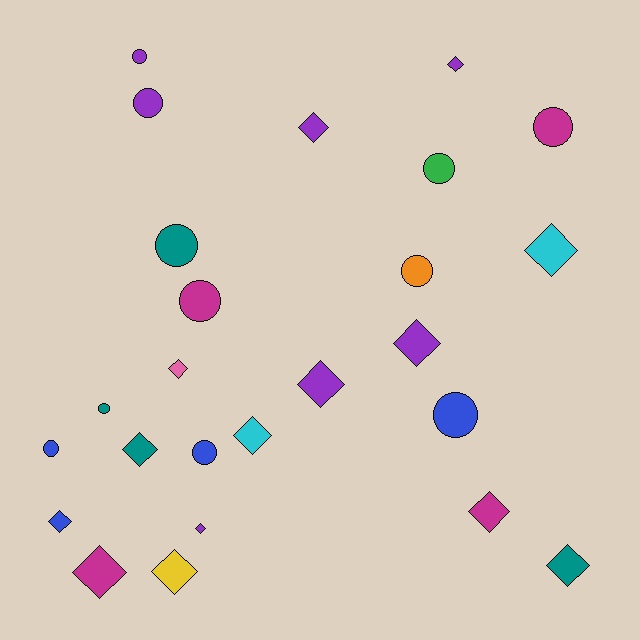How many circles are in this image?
There are 11 circles.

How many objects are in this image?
There are 25 objects.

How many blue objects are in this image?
There are 4 blue objects.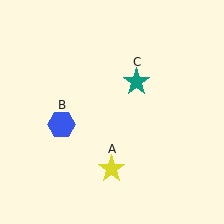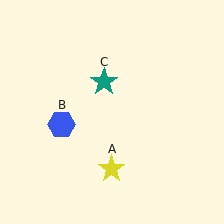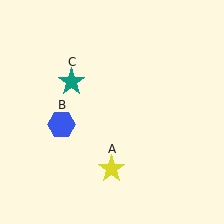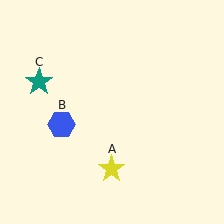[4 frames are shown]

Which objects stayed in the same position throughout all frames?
Yellow star (object A) and blue hexagon (object B) remained stationary.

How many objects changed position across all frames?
1 object changed position: teal star (object C).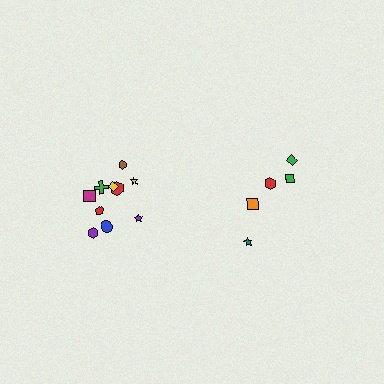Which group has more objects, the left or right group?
The left group.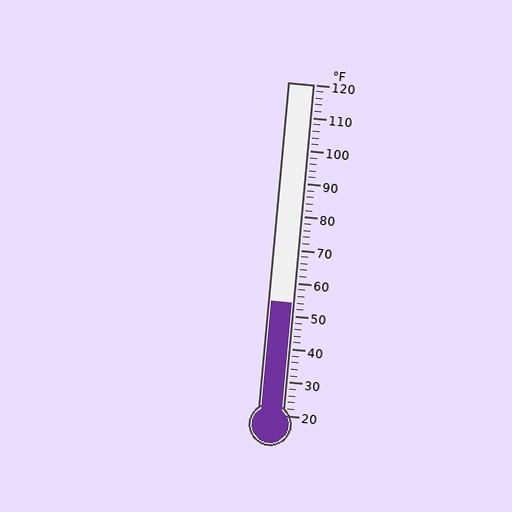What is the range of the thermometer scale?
The thermometer scale ranges from 20°F to 120°F.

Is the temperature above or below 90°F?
The temperature is below 90°F.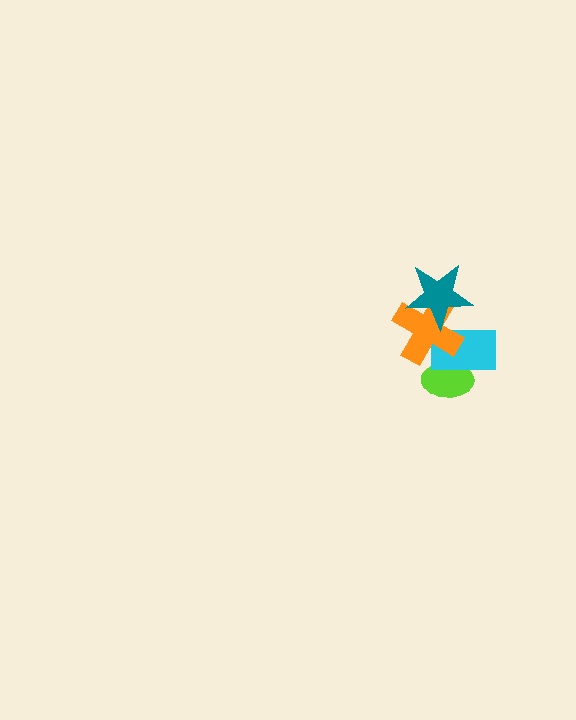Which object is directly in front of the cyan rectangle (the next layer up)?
The orange cross is directly in front of the cyan rectangle.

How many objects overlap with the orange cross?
3 objects overlap with the orange cross.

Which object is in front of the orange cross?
The teal star is in front of the orange cross.